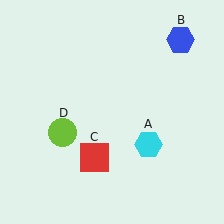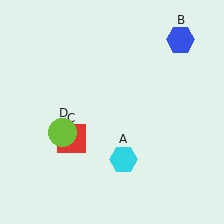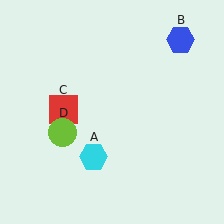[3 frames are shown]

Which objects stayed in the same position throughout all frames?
Blue hexagon (object B) and lime circle (object D) remained stationary.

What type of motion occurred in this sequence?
The cyan hexagon (object A), red square (object C) rotated clockwise around the center of the scene.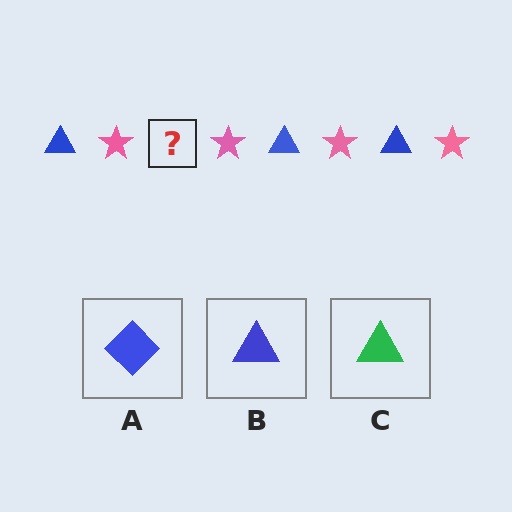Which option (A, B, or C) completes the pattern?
B.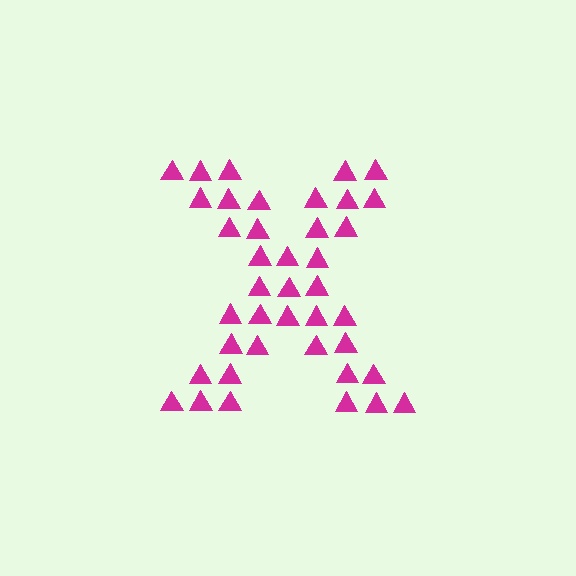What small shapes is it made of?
It is made of small triangles.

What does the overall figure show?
The overall figure shows the letter X.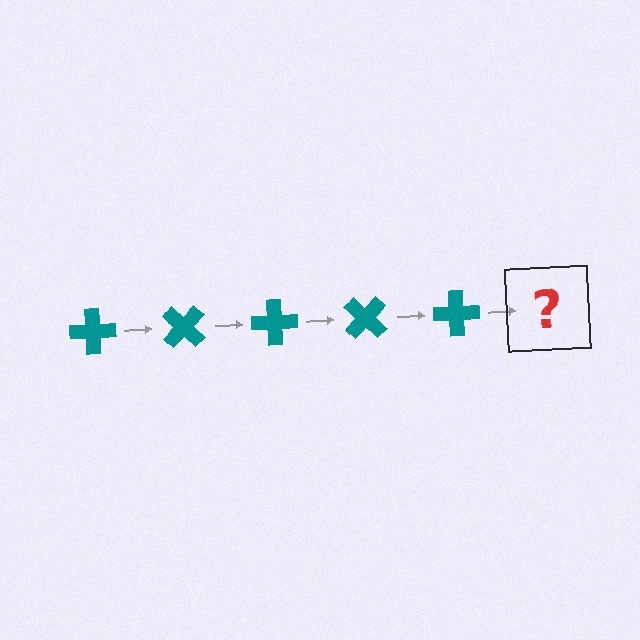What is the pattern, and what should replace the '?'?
The pattern is that the cross rotates 45 degrees each step. The '?' should be a teal cross rotated 225 degrees.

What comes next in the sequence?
The next element should be a teal cross rotated 225 degrees.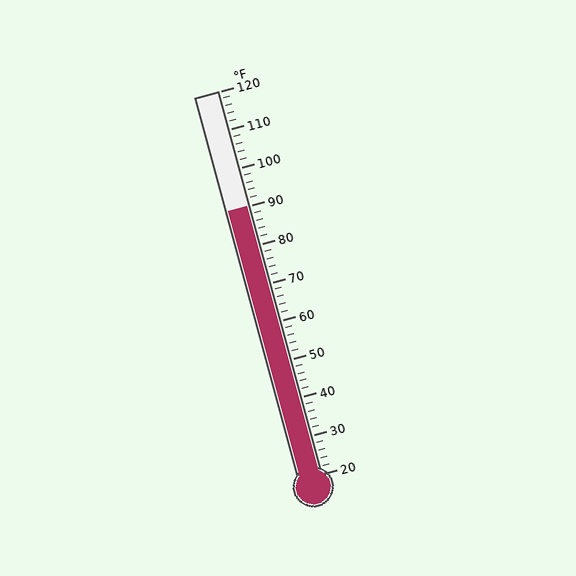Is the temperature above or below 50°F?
The temperature is above 50°F.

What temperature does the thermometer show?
The thermometer shows approximately 90°F.